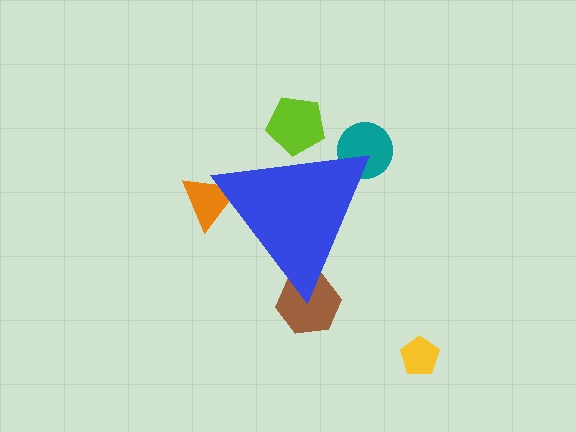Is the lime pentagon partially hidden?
Yes, the lime pentagon is partially hidden behind the blue triangle.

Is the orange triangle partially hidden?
Yes, the orange triangle is partially hidden behind the blue triangle.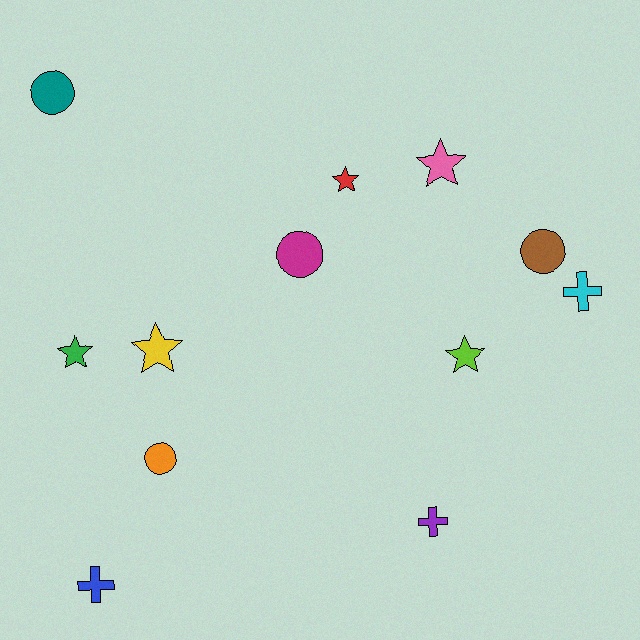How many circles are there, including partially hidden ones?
There are 4 circles.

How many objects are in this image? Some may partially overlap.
There are 12 objects.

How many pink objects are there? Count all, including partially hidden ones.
There is 1 pink object.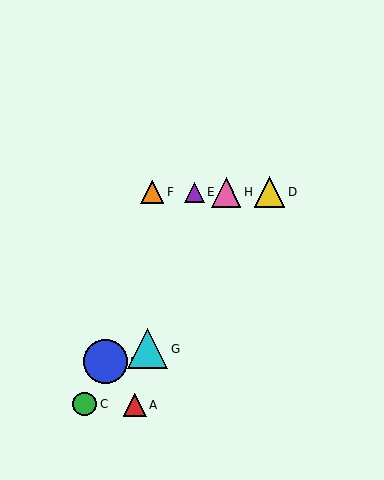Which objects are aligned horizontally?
Objects D, E, F, H are aligned horizontally.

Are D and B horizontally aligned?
No, D is at y≈192 and B is at y≈362.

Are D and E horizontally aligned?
Yes, both are at y≈192.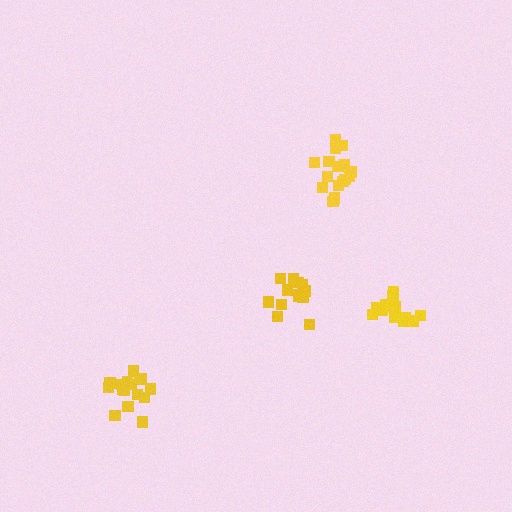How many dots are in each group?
Group 1: 14 dots, Group 2: 16 dots, Group 3: 17 dots, Group 4: 13 dots (60 total).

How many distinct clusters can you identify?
There are 4 distinct clusters.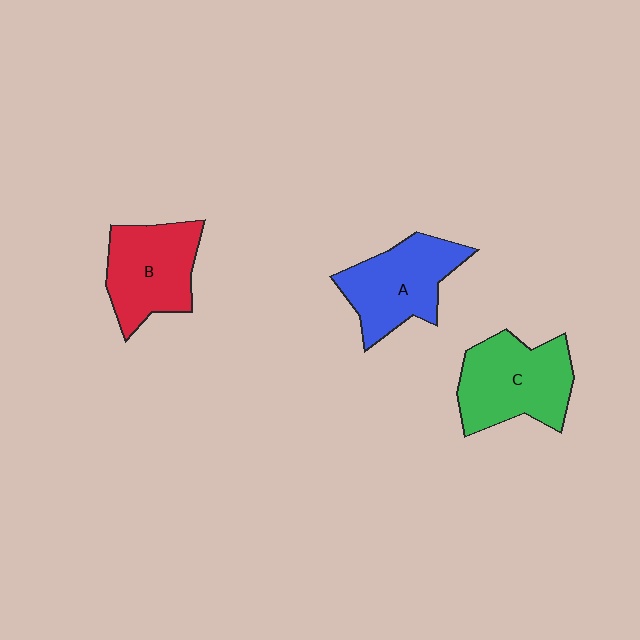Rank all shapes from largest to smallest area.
From largest to smallest: C (green), A (blue), B (red).